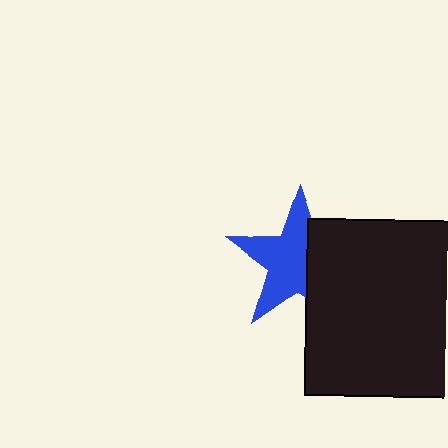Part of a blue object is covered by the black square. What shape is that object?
It is a star.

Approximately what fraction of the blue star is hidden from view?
Roughly 38% of the blue star is hidden behind the black square.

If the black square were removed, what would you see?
You would see the complete blue star.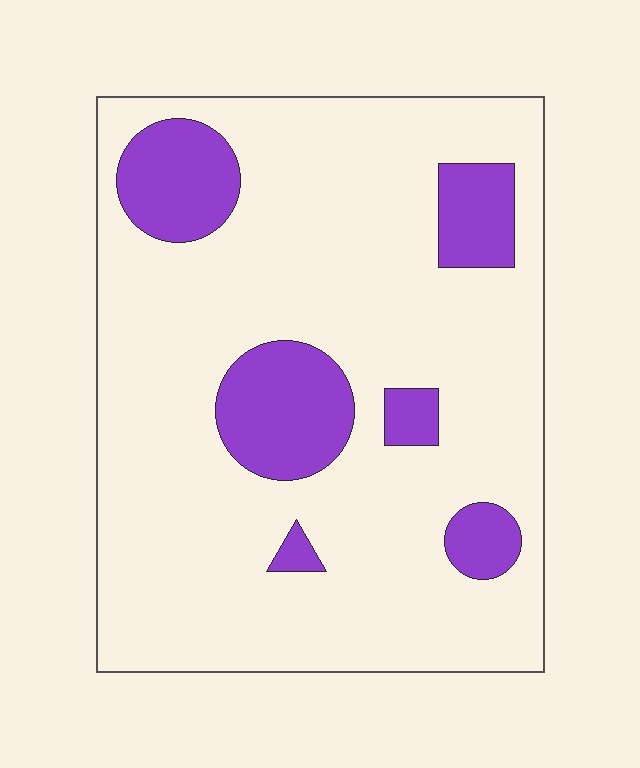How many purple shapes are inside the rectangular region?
6.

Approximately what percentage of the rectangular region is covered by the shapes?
Approximately 20%.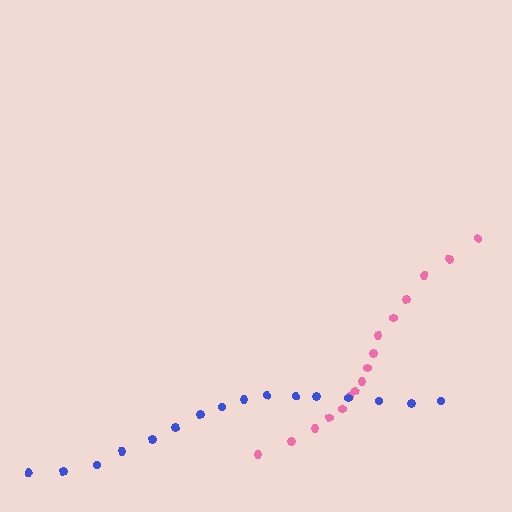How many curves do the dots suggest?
There are 2 distinct paths.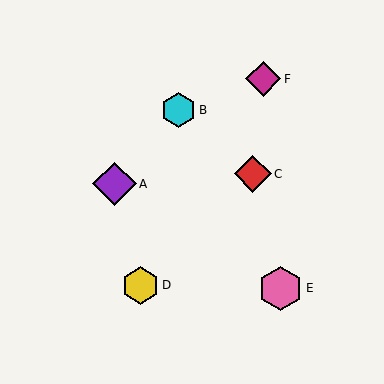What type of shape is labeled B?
Shape B is a cyan hexagon.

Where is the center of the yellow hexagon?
The center of the yellow hexagon is at (141, 285).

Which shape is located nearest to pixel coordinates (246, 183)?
The red diamond (labeled C) at (253, 174) is nearest to that location.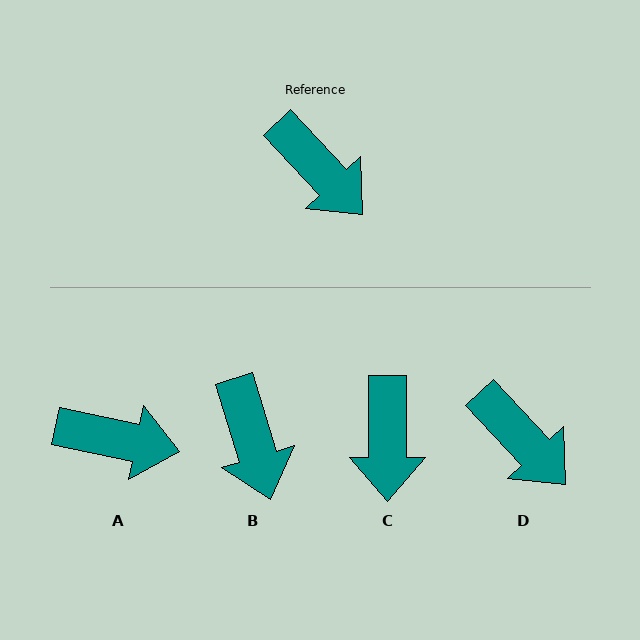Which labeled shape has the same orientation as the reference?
D.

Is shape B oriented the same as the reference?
No, it is off by about 26 degrees.